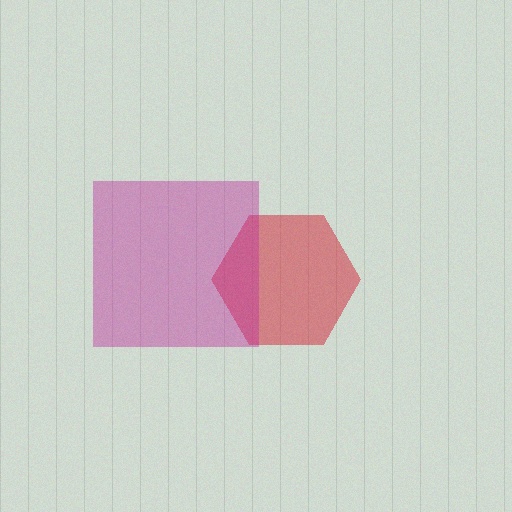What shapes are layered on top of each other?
The layered shapes are: a red hexagon, a magenta square.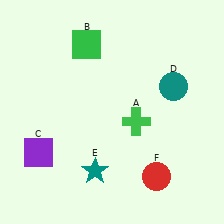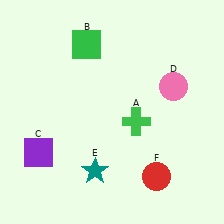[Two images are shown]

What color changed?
The circle (D) changed from teal in Image 1 to pink in Image 2.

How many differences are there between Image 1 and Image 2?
There is 1 difference between the two images.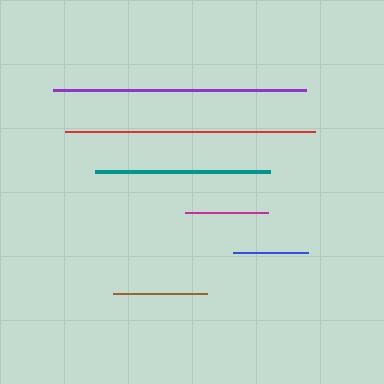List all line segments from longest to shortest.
From longest to shortest: purple, red, teal, brown, magenta, blue.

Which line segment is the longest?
The purple line is the longest at approximately 253 pixels.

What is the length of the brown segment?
The brown segment is approximately 94 pixels long.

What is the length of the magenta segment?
The magenta segment is approximately 83 pixels long.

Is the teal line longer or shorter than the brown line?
The teal line is longer than the brown line.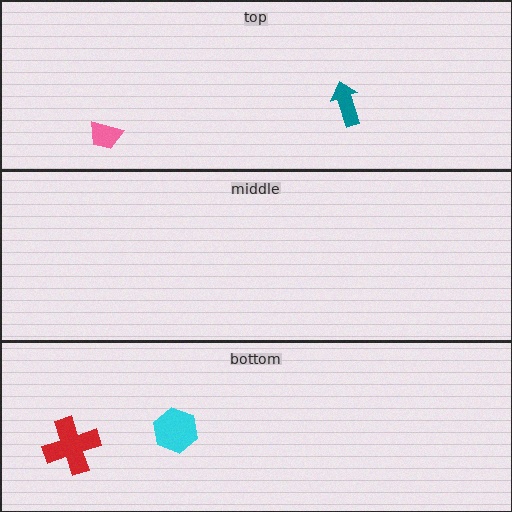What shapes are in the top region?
The teal arrow, the pink trapezoid.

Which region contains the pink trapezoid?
The top region.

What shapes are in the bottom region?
The red cross, the cyan hexagon.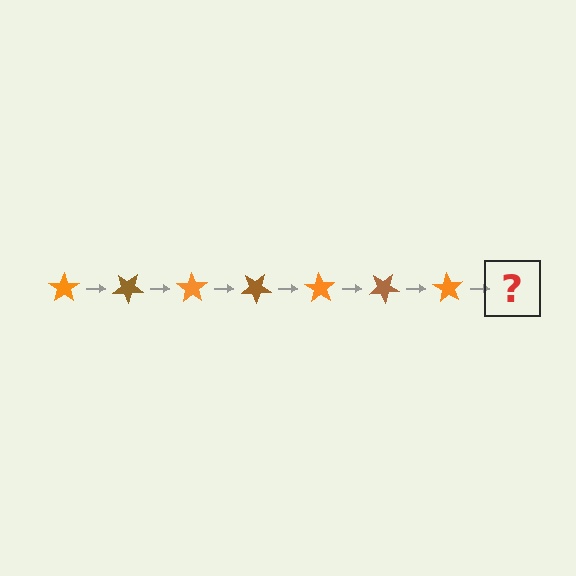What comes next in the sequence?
The next element should be a brown star, rotated 245 degrees from the start.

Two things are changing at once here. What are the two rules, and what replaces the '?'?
The two rules are that it rotates 35 degrees each step and the color cycles through orange and brown. The '?' should be a brown star, rotated 245 degrees from the start.